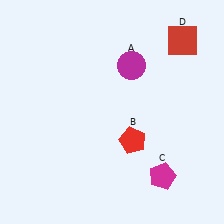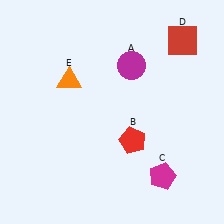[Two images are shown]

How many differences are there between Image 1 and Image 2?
There is 1 difference between the two images.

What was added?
An orange triangle (E) was added in Image 2.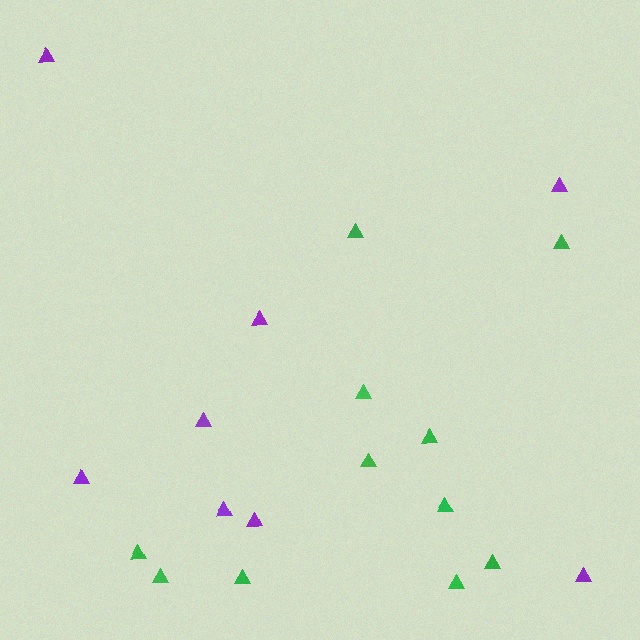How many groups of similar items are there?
There are 2 groups: one group of green triangles (11) and one group of purple triangles (8).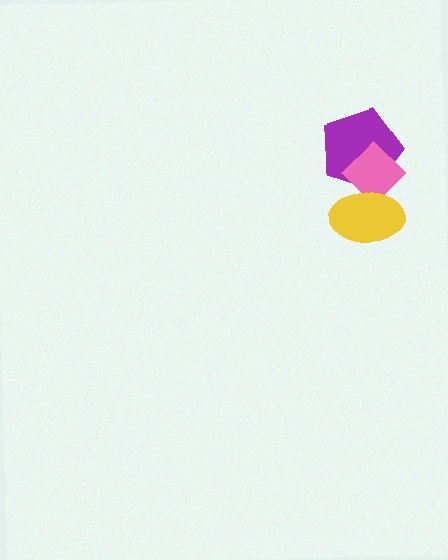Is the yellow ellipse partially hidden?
No, no other shape covers it.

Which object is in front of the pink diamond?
The yellow ellipse is in front of the pink diamond.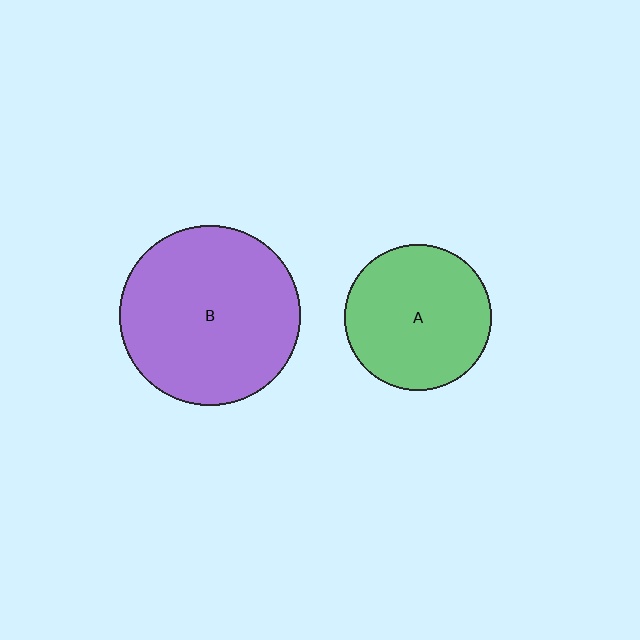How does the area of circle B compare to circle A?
Approximately 1.5 times.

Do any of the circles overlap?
No, none of the circles overlap.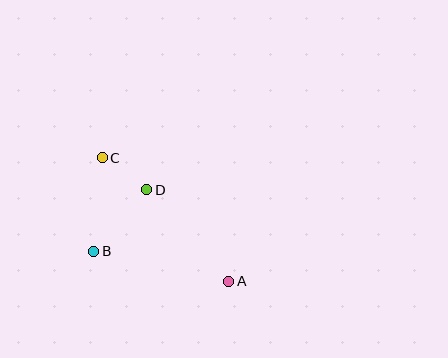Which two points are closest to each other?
Points C and D are closest to each other.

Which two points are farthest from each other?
Points A and C are farthest from each other.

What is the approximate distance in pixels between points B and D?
The distance between B and D is approximately 81 pixels.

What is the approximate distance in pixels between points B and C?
The distance between B and C is approximately 94 pixels.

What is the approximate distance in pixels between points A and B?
The distance between A and B is approximately 139 pixels.